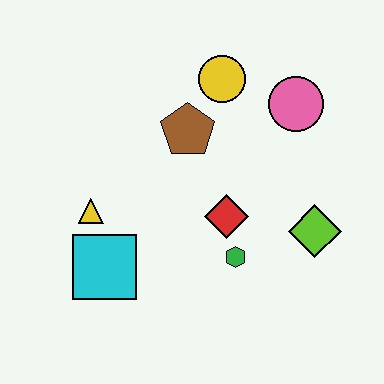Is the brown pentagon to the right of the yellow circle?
No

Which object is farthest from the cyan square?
The pink circle is farthest from the cyan square.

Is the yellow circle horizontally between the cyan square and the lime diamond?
Yes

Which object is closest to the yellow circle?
The brown pentagon is closest to the yellow circle.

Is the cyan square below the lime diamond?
Yes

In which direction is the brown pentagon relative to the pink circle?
The brown pentagon is to the left of the pink circle.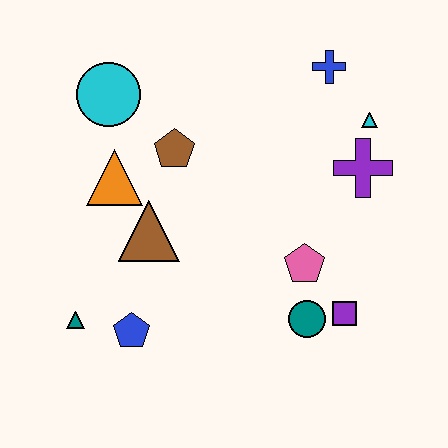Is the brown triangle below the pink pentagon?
No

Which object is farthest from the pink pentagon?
The cyan circle is farthest from the pink pentagon.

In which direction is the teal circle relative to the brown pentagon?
The teal circle is below the brown pentagon.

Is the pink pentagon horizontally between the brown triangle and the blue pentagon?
No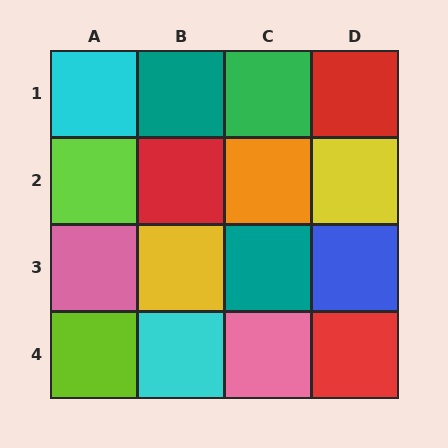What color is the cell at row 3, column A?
Pink.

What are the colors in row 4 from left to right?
Lime, cyan, pink, red.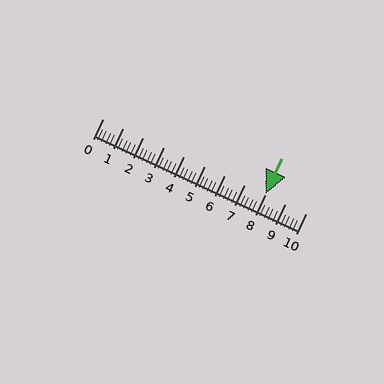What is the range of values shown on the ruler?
The ruler shows values from 0 to 10.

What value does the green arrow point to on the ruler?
The green arrow points to approximately 8.0.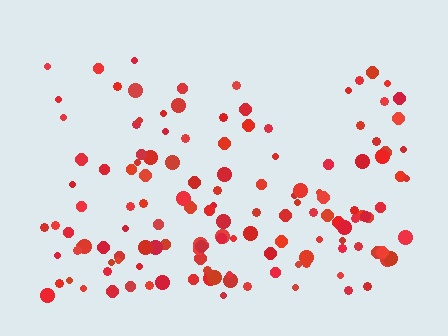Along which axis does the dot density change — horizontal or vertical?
Vertical.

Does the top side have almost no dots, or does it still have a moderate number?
Still a moderate number, just noticeably fewer than the bottom.